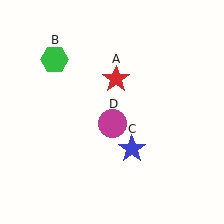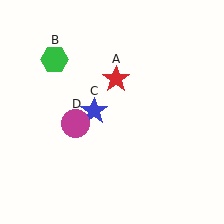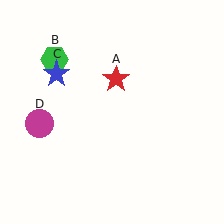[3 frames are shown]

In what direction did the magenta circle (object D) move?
The magenta circle (object D) moved left.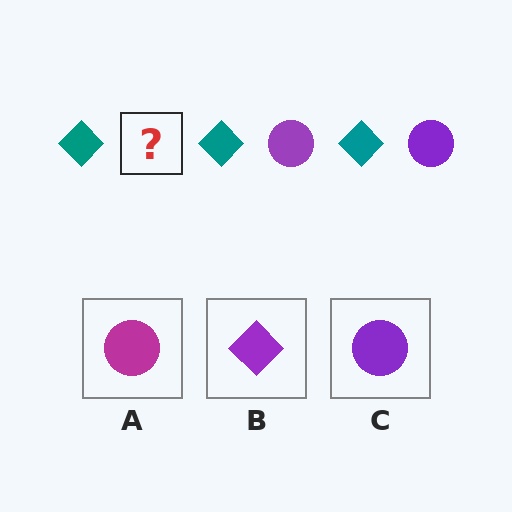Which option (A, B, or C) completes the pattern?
C.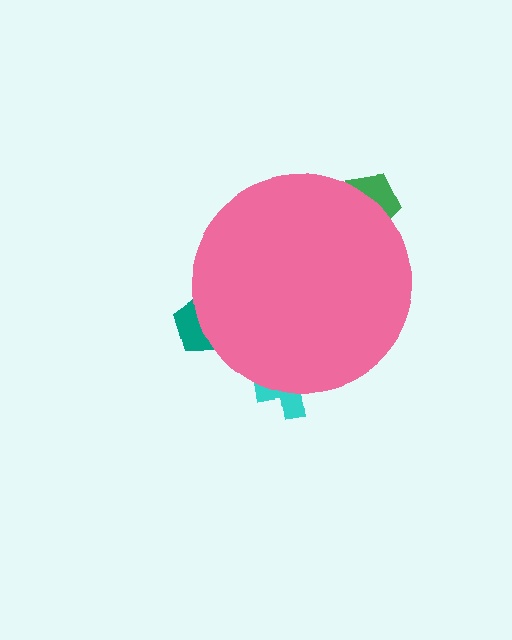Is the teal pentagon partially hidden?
Yes, the teal pentagon is partially hidden behind the pink circle.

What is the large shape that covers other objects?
A pink circle.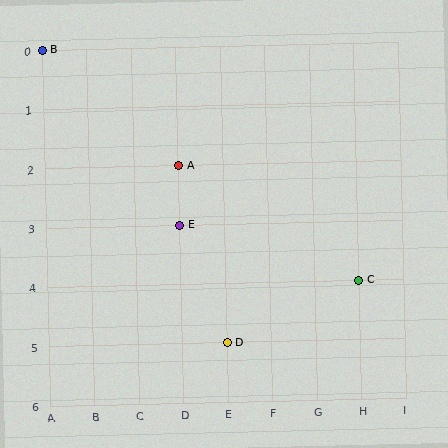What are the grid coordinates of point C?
Point C is at grid coordinates (H, 4).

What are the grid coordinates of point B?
Point B is at grid coordinates (A, 0).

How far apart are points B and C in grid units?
Points B and C are 7 columns and 4 rows apart (about 8.1 grid units diagonally).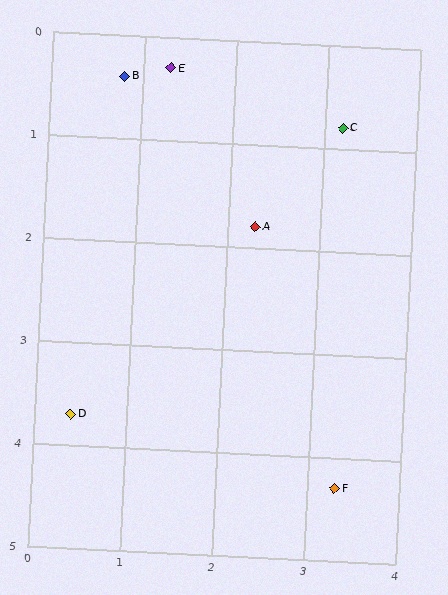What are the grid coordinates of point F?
Point F is at approximately (3.3, 4.3).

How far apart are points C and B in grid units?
Points C and B are about 2.4 grid units apart.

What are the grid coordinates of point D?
Point D is at approximately (0.4, 3.7).